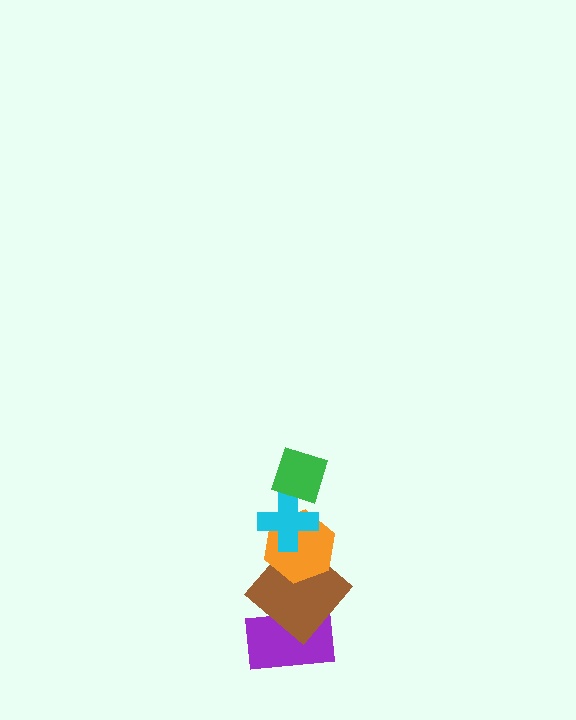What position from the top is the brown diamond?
The brown diamond is 4th from the top.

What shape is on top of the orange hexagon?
The cyan cross is on top of the orange hexagon.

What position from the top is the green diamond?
The green diamond is 1st from the top.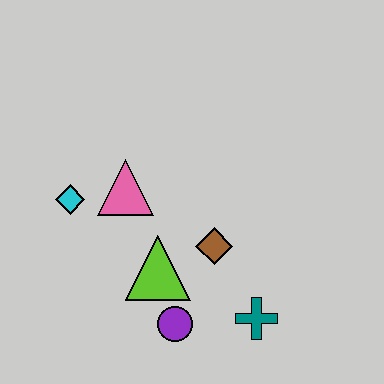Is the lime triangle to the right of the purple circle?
No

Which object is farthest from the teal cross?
The cyan diamond is farthest from the teal cross.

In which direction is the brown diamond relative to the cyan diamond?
The brown diamond is to the right of the cyan diamond.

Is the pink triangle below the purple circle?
No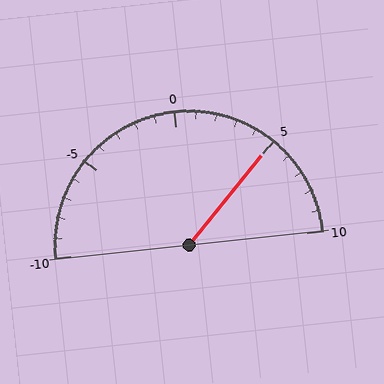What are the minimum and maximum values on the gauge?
The gauge ranges from -10 to 10.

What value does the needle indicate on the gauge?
The needle indicates approximately 5.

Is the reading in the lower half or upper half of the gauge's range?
The reading is in the upper half of the range (-10 to 10).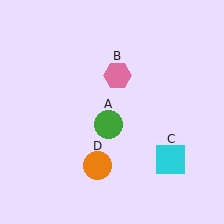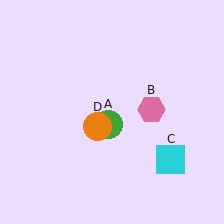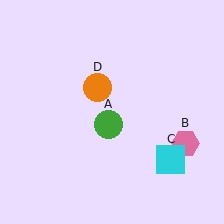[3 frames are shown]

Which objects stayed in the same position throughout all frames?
Green circle (object A) and cyan square (object C) remained stationary.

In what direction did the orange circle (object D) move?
The orange circle (object D) moved up.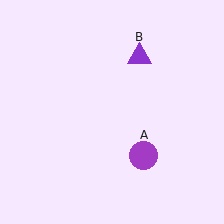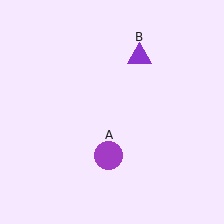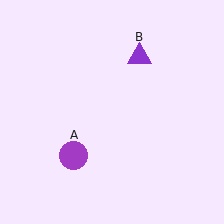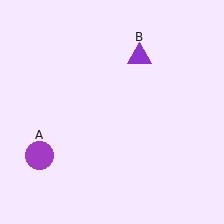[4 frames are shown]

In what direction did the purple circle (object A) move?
The purple circle (object A) moved left.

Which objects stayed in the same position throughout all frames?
Purple triangle (object B) remained stationary.